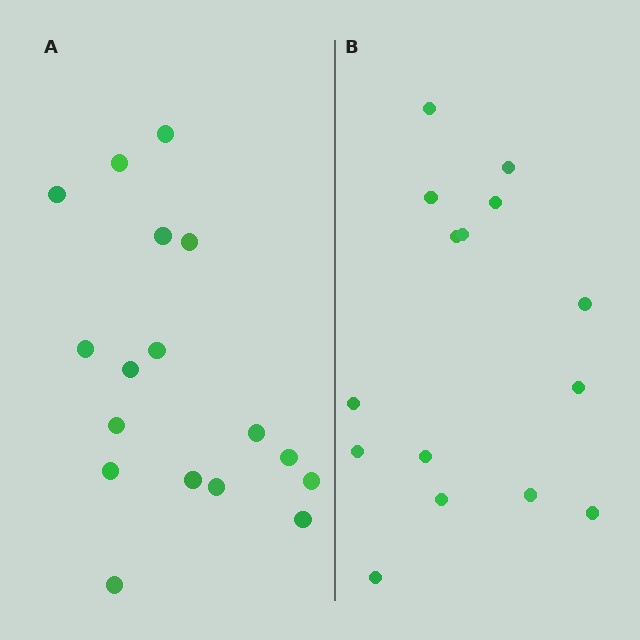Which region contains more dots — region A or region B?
Region A (the left region) has more dots.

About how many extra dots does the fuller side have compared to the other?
Region A has just a few more — roughly 2 or 3 more dots than region B.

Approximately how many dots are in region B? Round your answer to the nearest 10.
About 20 dots. (The exact count is 15, which rounds to 20.)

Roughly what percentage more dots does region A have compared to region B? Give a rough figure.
About 15% more.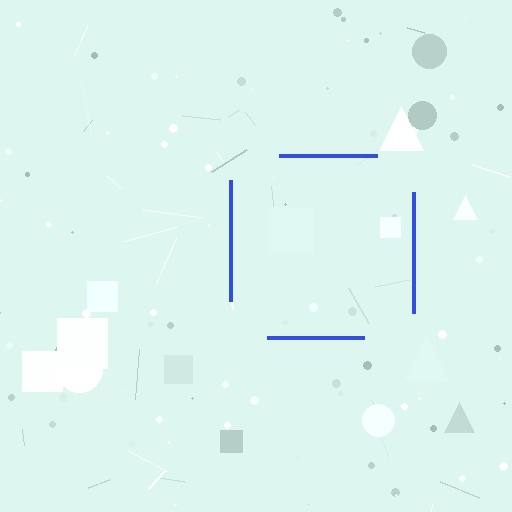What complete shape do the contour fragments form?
The contour fragments form a square.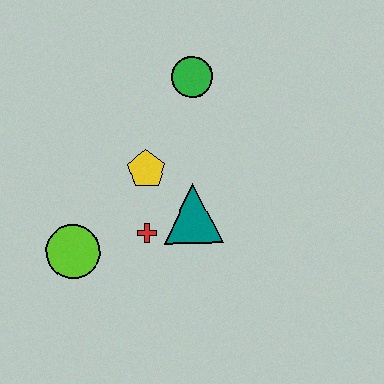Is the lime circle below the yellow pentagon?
Yes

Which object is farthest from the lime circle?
The green circle is farthest from the lime circle.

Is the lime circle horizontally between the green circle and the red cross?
No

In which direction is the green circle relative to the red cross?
The green circle is above the red cross.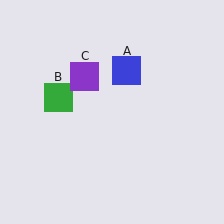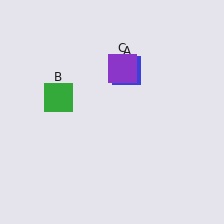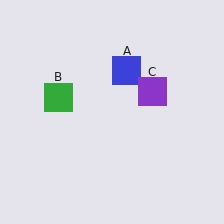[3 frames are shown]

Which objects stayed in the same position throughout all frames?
Blue square (object A) and green square (object B) remained stationary.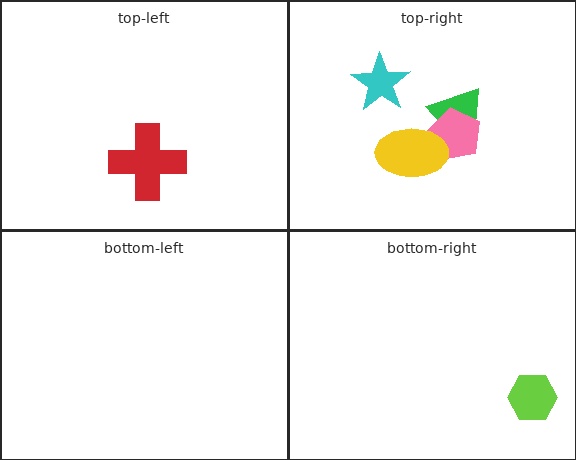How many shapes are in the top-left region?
1.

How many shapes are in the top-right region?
4.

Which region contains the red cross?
The top-left region.